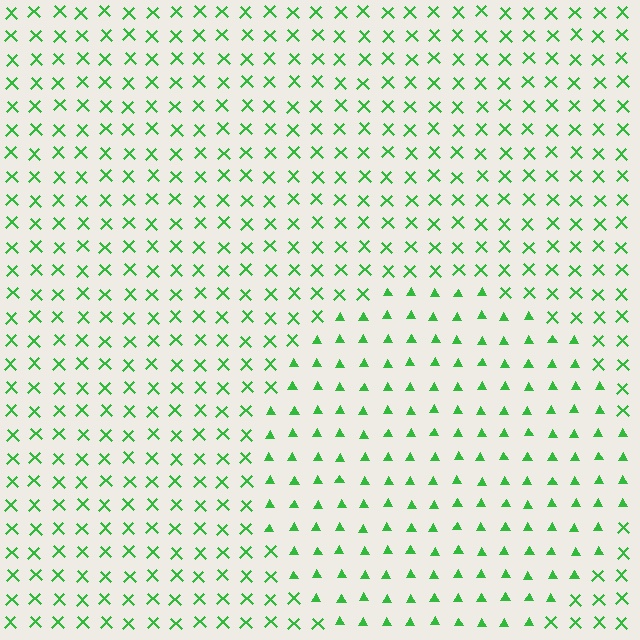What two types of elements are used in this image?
The image uses triangles inside the circle region and X marks outside it.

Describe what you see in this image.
The image is filled with small green elements arranged in a uniform grid. A circle-shaped region contains triangles, while the surrounding area contains X marks. The boundary is defined purely by the change in element shape.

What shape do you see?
I see a circle.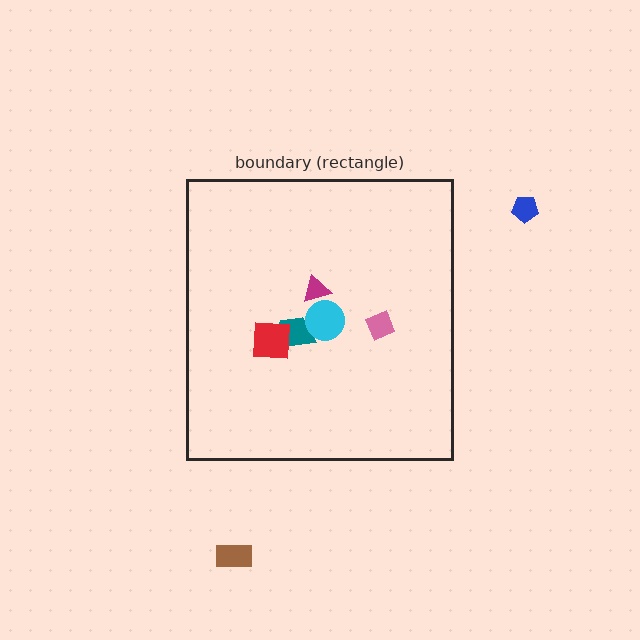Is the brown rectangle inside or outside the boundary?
Outside.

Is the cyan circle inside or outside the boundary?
Inside.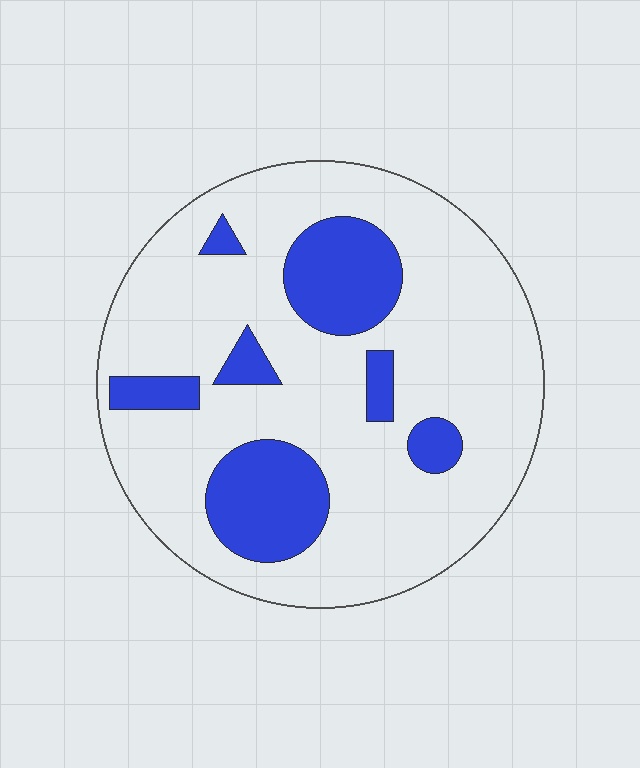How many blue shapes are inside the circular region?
7.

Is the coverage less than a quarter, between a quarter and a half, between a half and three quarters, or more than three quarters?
Less than a quarter.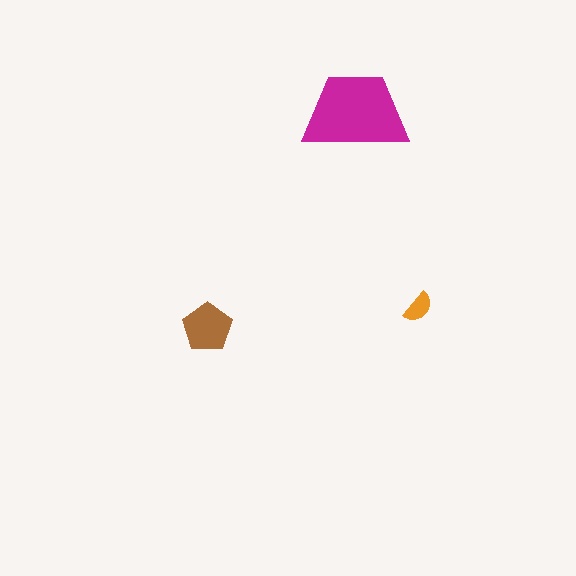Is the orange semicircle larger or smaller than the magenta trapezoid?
Smaller.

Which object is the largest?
The magenta trapezoid.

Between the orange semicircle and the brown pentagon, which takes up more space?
The brown pentagon.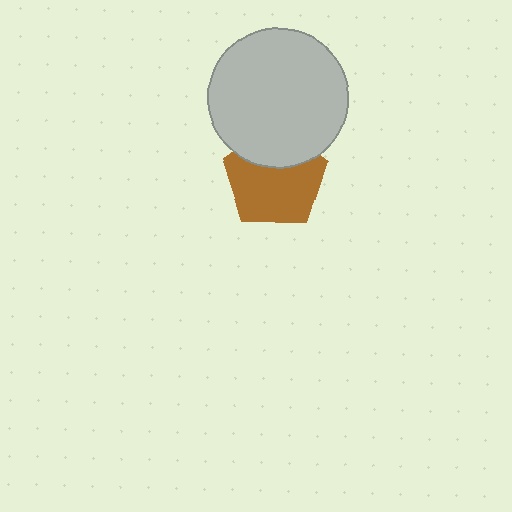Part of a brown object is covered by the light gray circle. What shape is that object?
It is a pentagon.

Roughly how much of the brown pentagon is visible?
Most of it is visible (roughly 69%).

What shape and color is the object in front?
The object in front is a light gray circle.